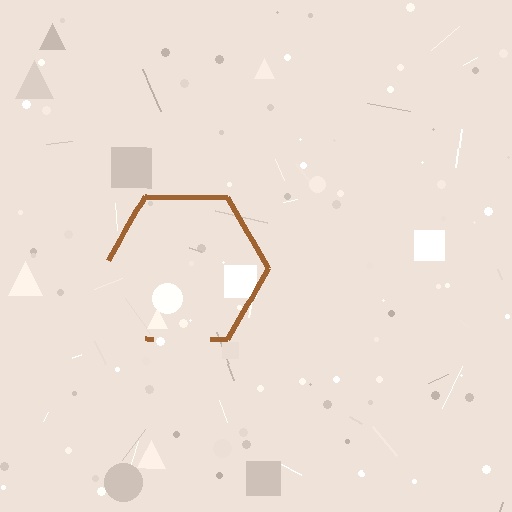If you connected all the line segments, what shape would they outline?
They would outline a hexagon.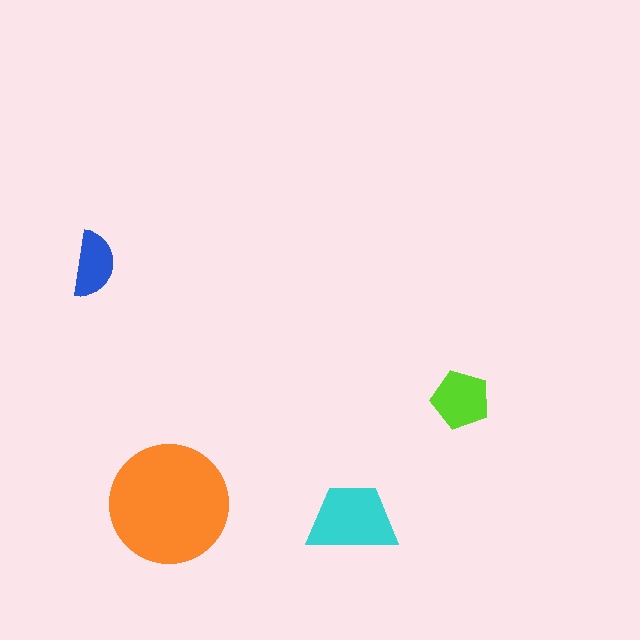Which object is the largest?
The orange circle.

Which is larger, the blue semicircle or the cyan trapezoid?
The cyan trapezoid.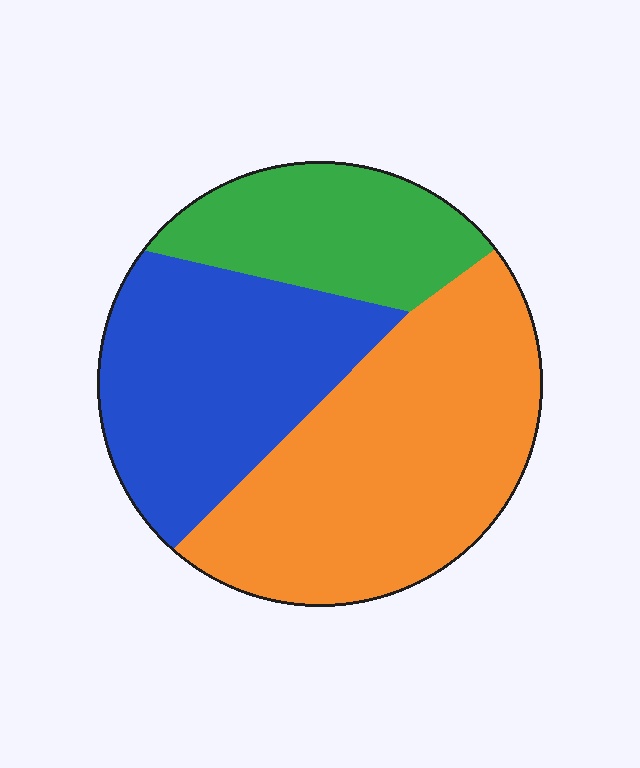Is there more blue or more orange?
Orange.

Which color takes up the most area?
Orange, at roughly 45%.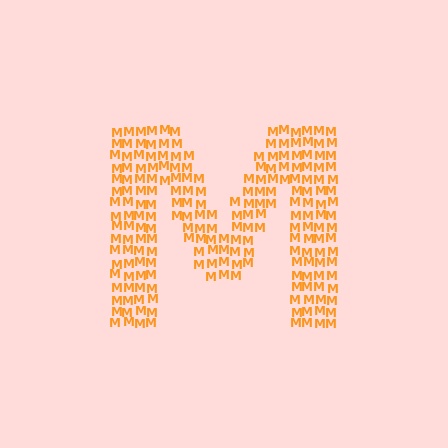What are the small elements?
The small elements are letter M's.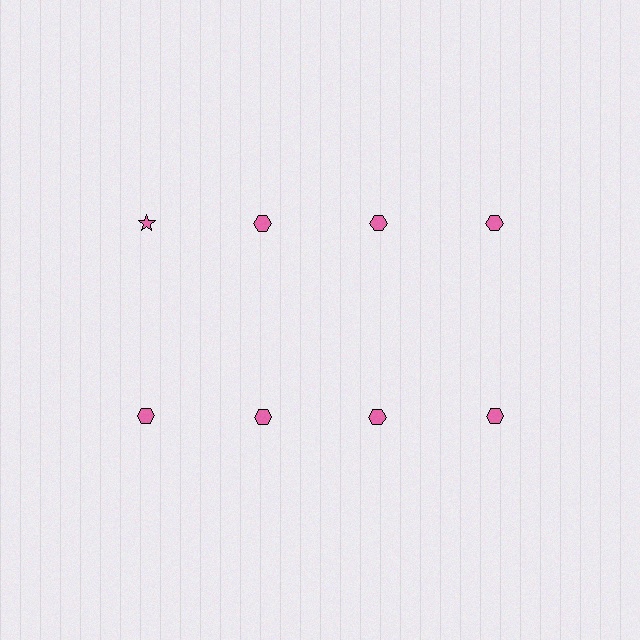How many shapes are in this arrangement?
There are 8 shapes arranged in a grid pattern.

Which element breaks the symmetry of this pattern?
The pink star in the top row, leftmost column breaks the symmetry. All other shapes are pink hexagons.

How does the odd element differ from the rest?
It has a different shape: star instead of hexagon.